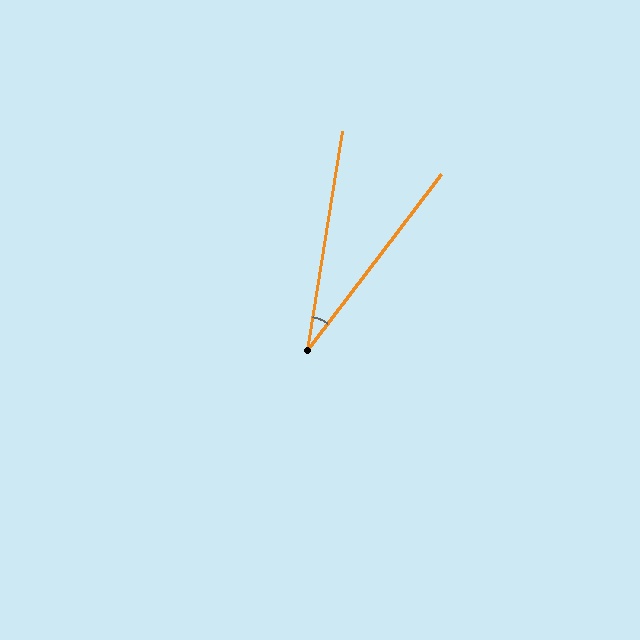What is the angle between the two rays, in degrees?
Approximately 28 degrees.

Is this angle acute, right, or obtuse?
It is acute.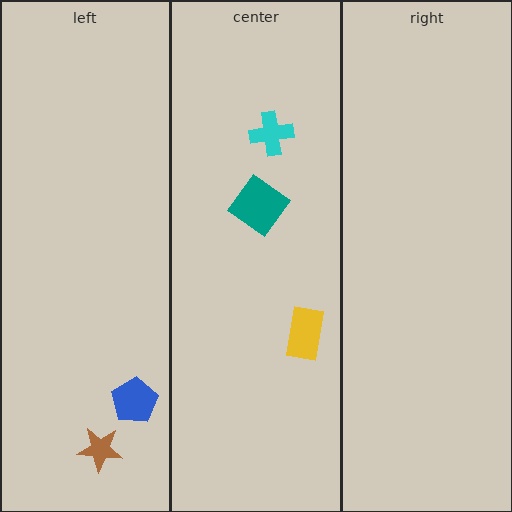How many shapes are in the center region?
3.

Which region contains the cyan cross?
The center region.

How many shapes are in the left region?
2.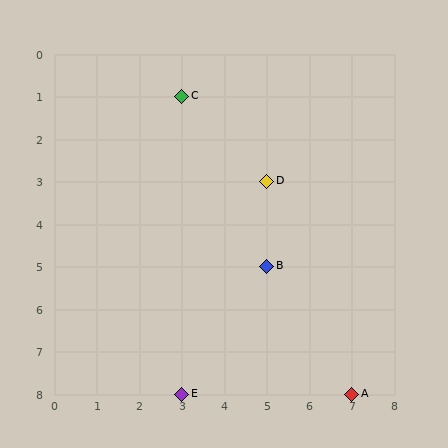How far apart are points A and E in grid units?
Points A and E are 4 columns apart.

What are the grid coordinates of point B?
Point B is at grid coordinates (5, 5).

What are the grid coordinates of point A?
Point A is at grid coordinates (7, 8).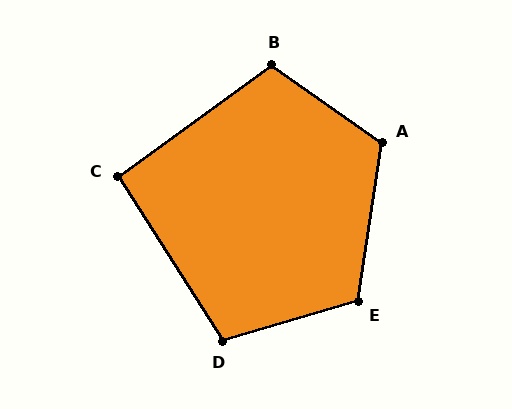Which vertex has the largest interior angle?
A, at approximately 117 degrees.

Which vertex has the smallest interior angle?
C, at approximately 94 degrees.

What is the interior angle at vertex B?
Approximately 109 degrees (obtuse).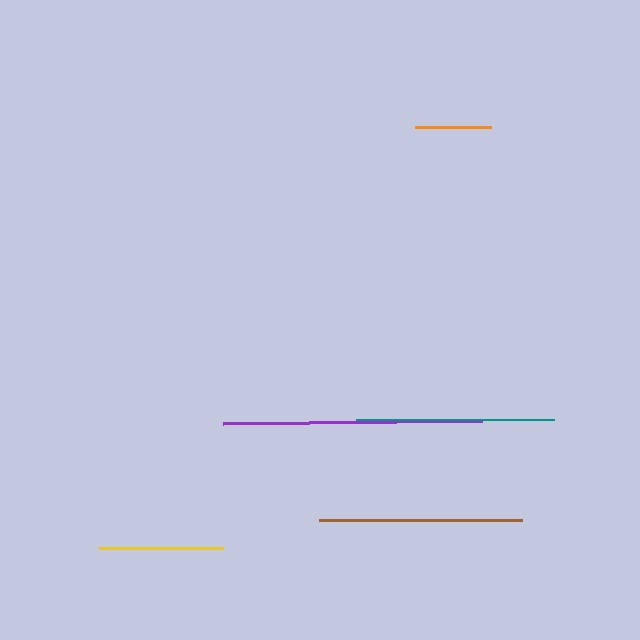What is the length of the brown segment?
The brown segment is approximately 202 pixels long.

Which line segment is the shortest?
The orange line is the shortest at approximately 76 pixels.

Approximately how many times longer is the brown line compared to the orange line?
The brown line is approximately 2.7 times the length of the orange line.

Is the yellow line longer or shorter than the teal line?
The teal line is longer than the yellow line.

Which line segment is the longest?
The purple line is the longest at approximately 258 pixels.